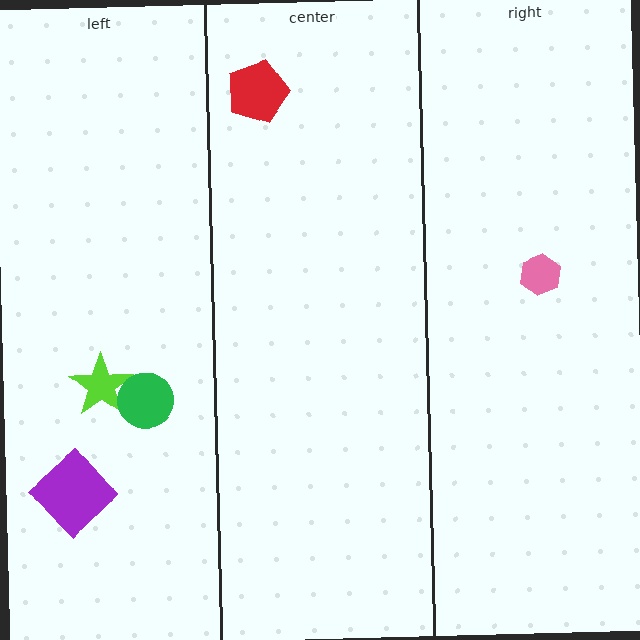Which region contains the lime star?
The left region.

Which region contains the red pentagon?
The center region.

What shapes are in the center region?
The red pentagon.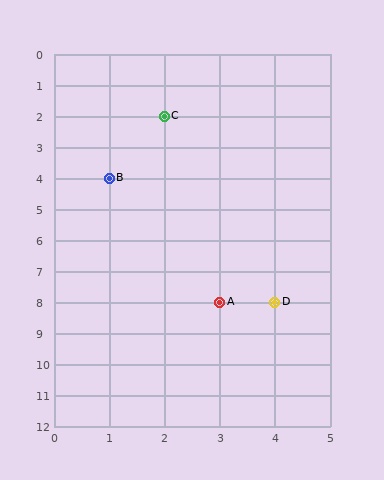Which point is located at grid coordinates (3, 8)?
Point A is at (3, 8).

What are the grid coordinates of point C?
Point C is at grid coordinates (2, 2).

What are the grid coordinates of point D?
Point D is at grid coordinates (4, 8).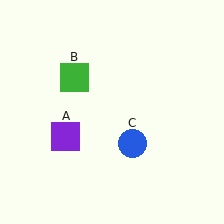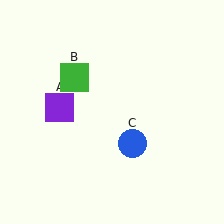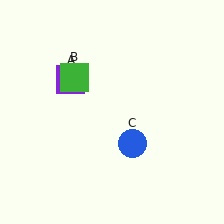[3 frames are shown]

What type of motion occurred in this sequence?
The purple square (object A) rotated clockwise around the center of the scene.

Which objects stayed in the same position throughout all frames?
Green square (object B) and blue circle (object C) remained stationary.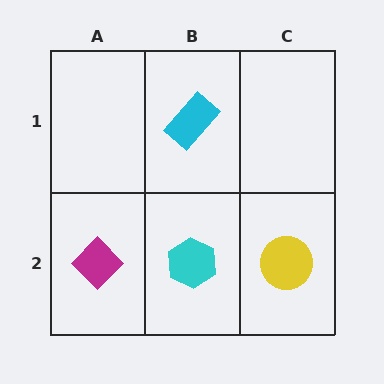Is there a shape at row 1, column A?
No, that cell is empty.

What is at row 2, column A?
A magenta diamond.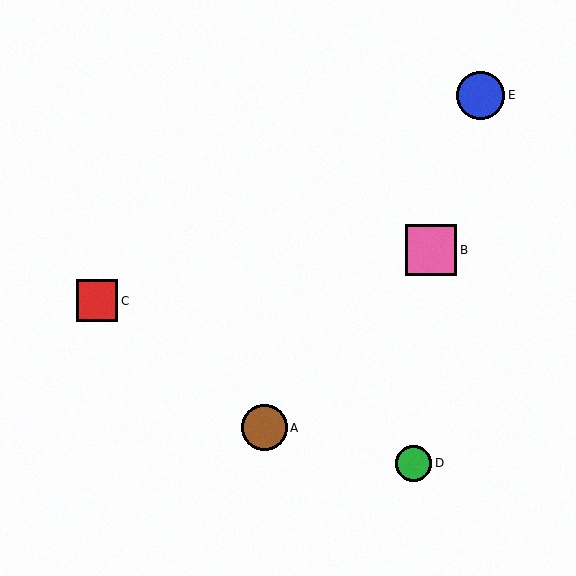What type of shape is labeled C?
Shape C is a red square.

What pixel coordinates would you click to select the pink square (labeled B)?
Click at (431, 250) to select the pink square B.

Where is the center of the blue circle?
The center of the blue circle is at (481, 95).